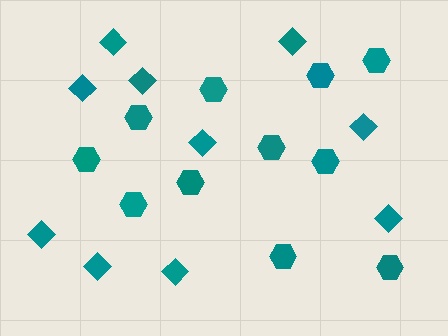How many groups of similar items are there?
There are 2 groups: one group of hexagons (11) and one group of diamonds (10).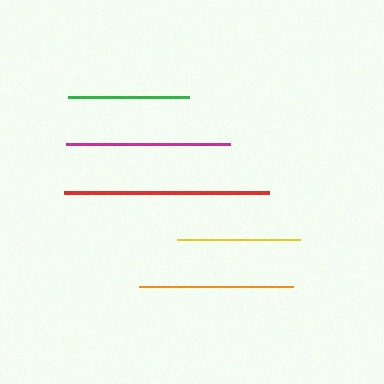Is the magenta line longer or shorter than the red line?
The red line is longer than the magenta line.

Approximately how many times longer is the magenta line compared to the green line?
The magenta line is approximately 1.3 times the length of the green line.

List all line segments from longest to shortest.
From longest to shortest: red, magenta, orange, yellow, green.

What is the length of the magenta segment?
The magenta segment is approximately 163 pixels long.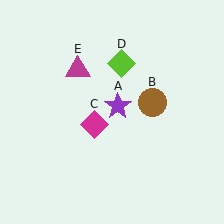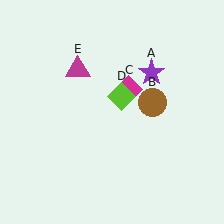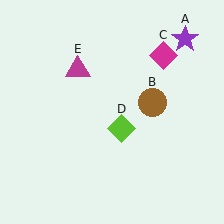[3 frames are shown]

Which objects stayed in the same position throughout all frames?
Brown circle (object B) and magenta triangle (object E) remained stationary.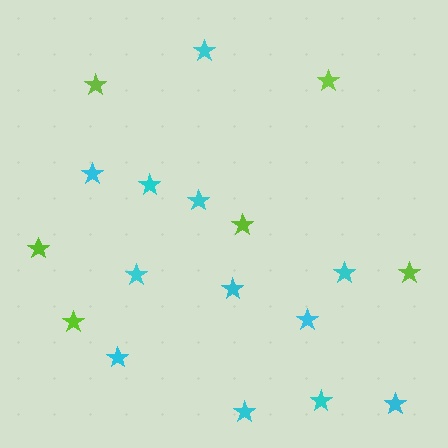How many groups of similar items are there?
There are 2 groups: one group of cyan stars (12) and one group of lime stars (6).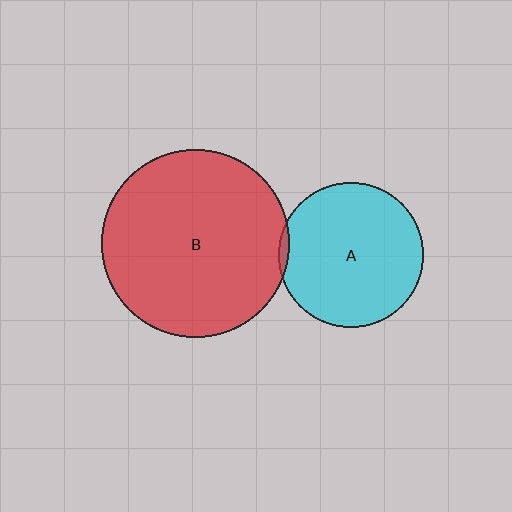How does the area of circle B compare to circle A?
Approximately 1.7 times.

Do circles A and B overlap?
Yes.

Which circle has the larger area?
Circle B (red).